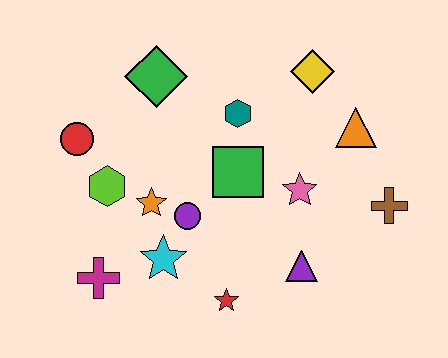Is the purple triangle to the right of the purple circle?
Yes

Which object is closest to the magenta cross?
The cyan star is closest to the magenta cross.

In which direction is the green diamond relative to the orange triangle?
The green diamond is to the left of the orange triangle.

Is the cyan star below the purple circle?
Yes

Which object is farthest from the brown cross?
The red circle is farthest from the brown cross.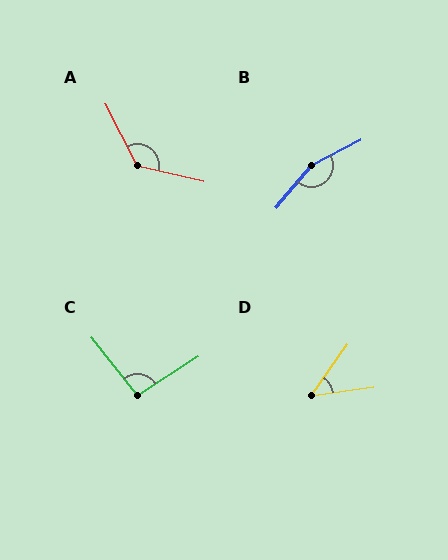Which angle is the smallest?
D, at approximately 47 degrees.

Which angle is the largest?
B, at approximately 157 degrees.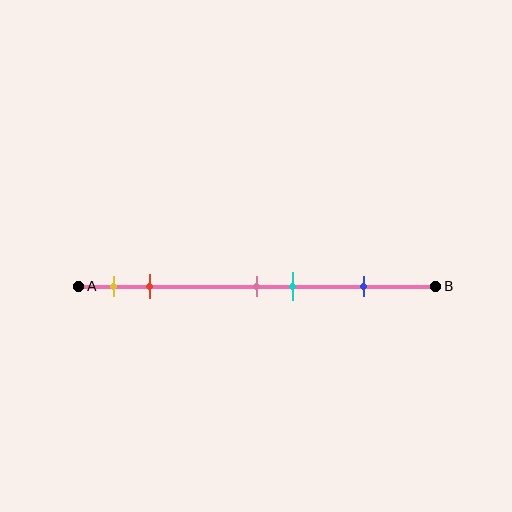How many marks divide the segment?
There are 5 marks dividing the segment.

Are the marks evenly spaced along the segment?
No, the marks are not evenly spaced.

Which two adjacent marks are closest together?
The pink and cyan marks are the closest adjacent pair.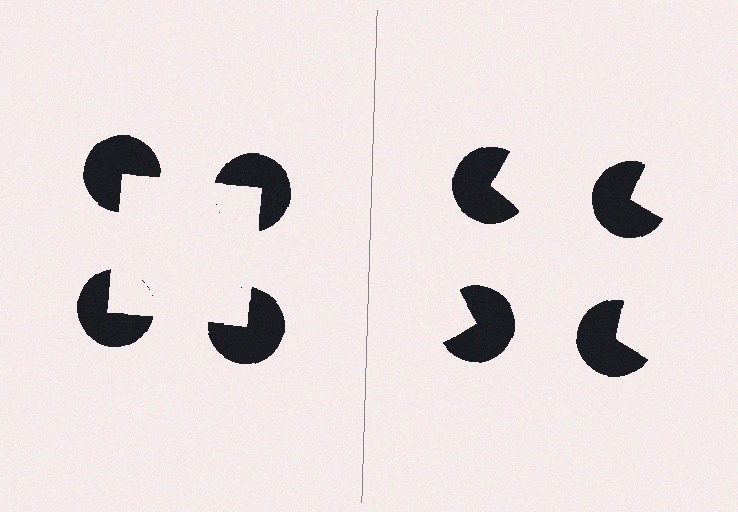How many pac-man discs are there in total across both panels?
8 — 4 on each side.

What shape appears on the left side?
An illusory square.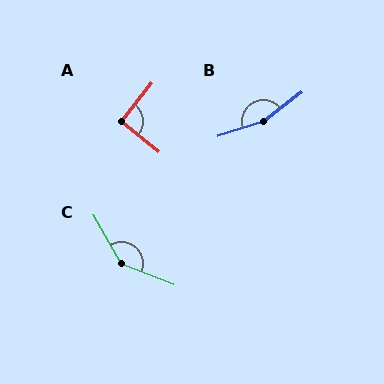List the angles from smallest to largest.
A (90°), C (141°), B (160°).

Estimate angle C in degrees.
Approximately 141 degrees.